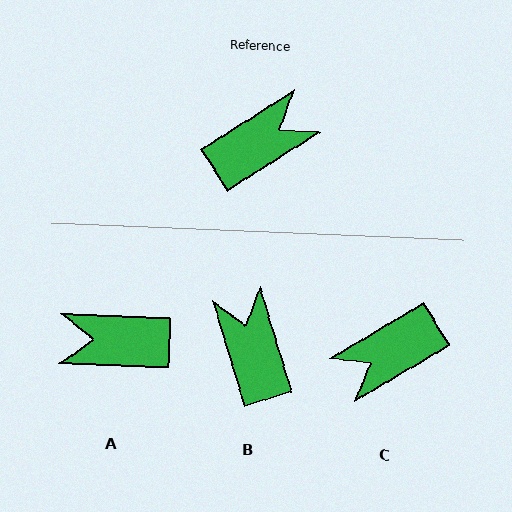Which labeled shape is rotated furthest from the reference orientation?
C, about 178 degrees away.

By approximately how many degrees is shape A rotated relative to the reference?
Approximately 145 degrees counter-clockwise.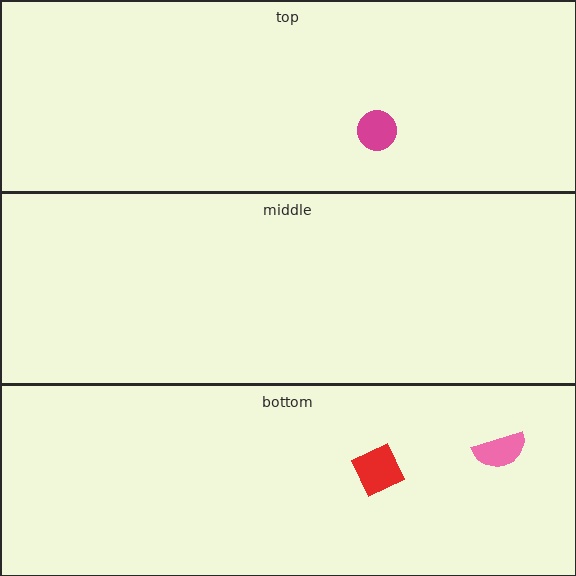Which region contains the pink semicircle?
The bottom region.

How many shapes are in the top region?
1.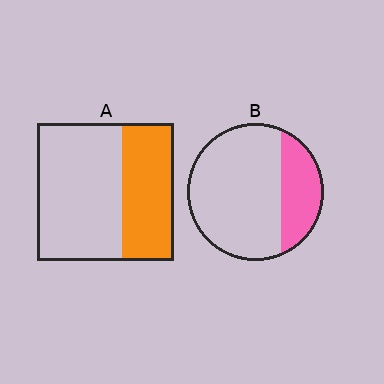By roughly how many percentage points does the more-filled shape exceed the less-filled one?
By roughly 10 percentage points (A over B).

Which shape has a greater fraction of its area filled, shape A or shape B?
Shape A.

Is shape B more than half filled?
No.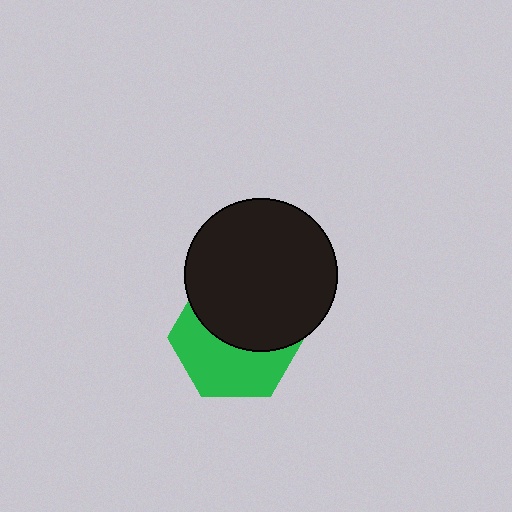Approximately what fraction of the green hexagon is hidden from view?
Roughly 51% of the green hexagon is hidden behind the black circle.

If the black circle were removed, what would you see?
You would see the complete green hexagon.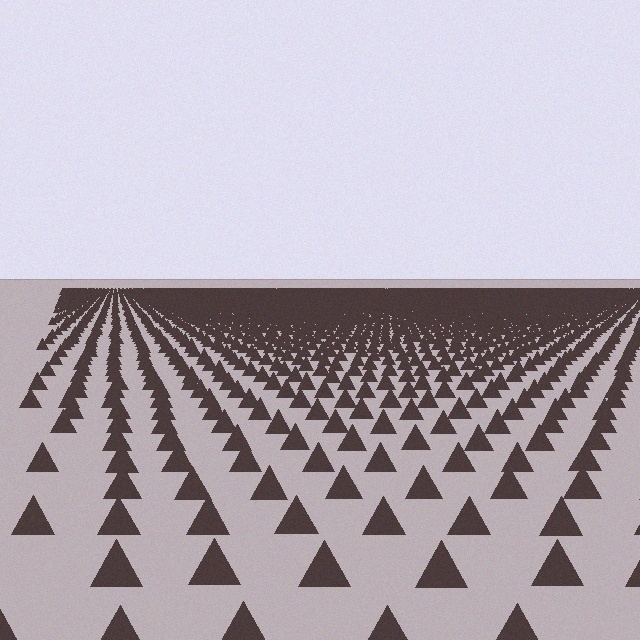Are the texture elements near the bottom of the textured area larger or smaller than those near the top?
Larger. Near the bottom, elements are closer to the viewer and appear at a bigger on-screen size.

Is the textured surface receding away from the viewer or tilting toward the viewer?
The surface is receding away from the viewer. Texture elements get smaller and denser toward the top.